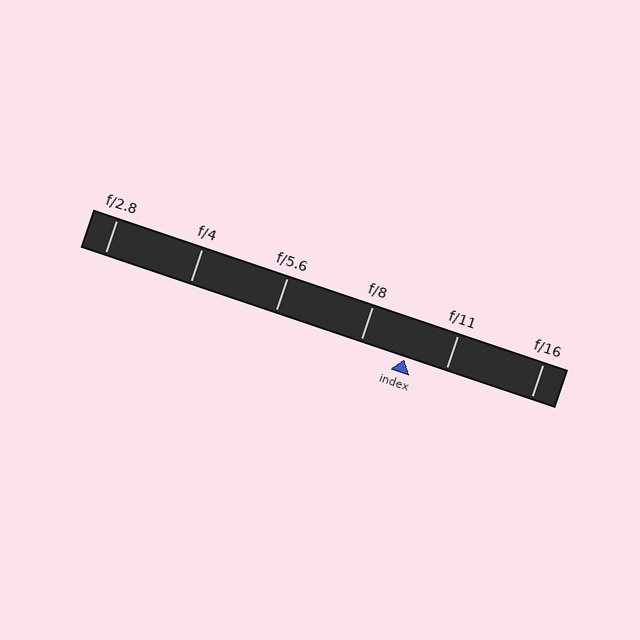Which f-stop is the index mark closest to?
The index mark is closest to f/11.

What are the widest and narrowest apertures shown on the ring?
The widest aperture shown is f/2.8 and the narrowest is f/16.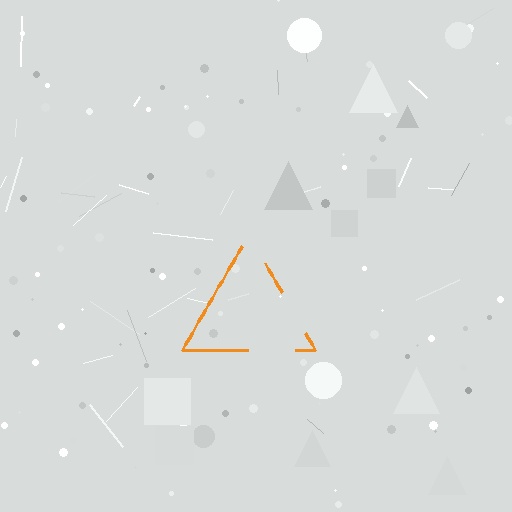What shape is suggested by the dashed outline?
The dashed outline suggests a triangle.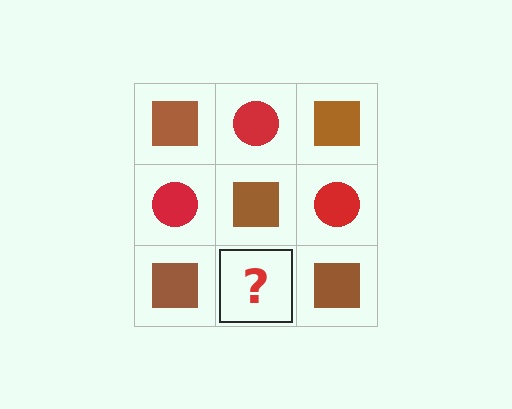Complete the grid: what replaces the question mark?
The question mark should be replaced with a red circle.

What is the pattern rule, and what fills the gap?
The rule is that it alternates brown square and red circle in a checkerboard pattern. The gap should be filled with a red circle.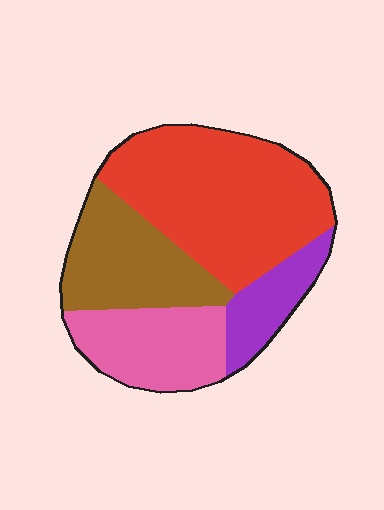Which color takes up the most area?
Red, at roughly 45%.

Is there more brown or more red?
Red.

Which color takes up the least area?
Purple, at roughly 10%.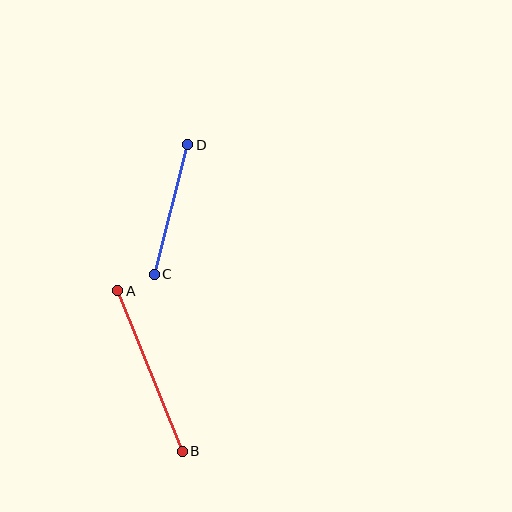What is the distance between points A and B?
The distance is approximately 173 pixels.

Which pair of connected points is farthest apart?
Points A and B are farthest apart.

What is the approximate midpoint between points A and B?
The midpoint is at approximately (150, 371) pixels.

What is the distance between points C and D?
The distance is approximately 134 pixels.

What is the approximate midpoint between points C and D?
The midpoint is at approximately (171, 209) pixels.